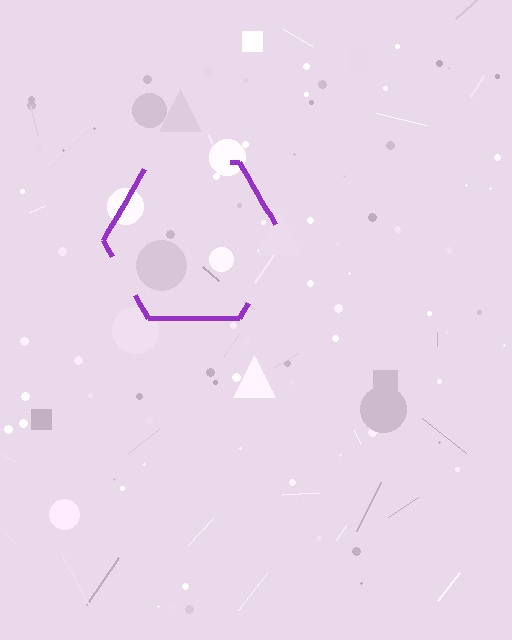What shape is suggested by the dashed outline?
The dashed outline suggests a hexagon.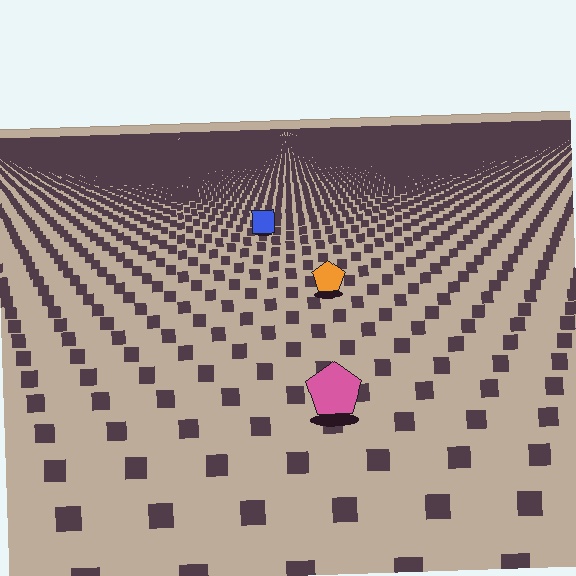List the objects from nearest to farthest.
From nearest to farthest: the pink pentagon, the orange pentagon, the blue square.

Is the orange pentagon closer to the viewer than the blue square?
Yes. The orange pentagon is closer — you can tell from the texture gradient: the ground texture is coarser near it.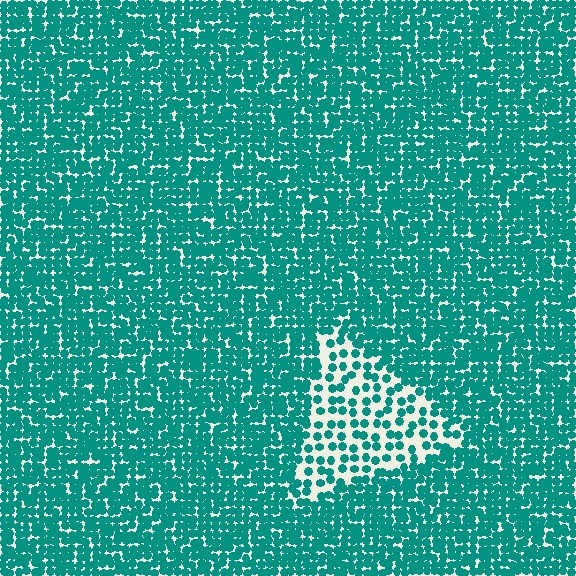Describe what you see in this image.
The image contains small teal elements arranged at two different densities. A triangle-shaped region is visible where the elements are less densely packed than the surrounding area.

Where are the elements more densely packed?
The elements are more densely packed outside the triangle boundary.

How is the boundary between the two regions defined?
The boundary is defined by a change in element density (approximately 2.4x ratio). All elements are the same color, size, and shape.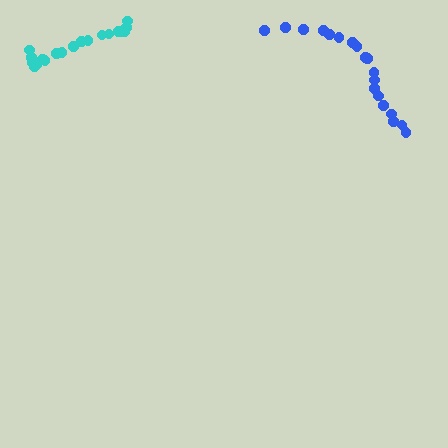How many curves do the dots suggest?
There are 2 distinct paths.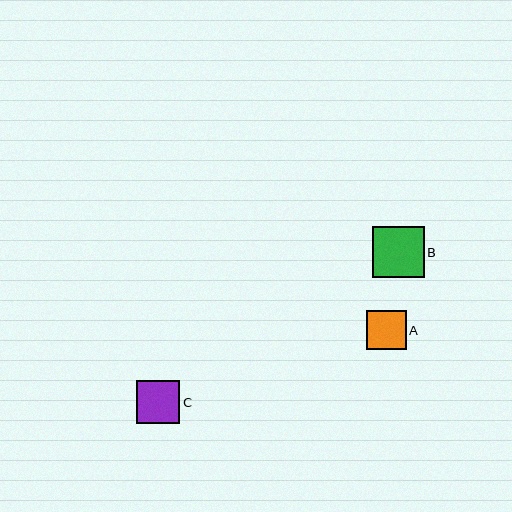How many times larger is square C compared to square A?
Square C is approximately 1.1 times the size of square A.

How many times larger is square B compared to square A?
Square B is approximately 1.3 times the size of square A.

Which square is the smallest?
Square A is the smallest with a size of approximately 40 pixels.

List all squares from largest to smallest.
From largest to smallest: B, C, A.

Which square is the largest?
Square B is the largest with a size of approximately 51 pixels.